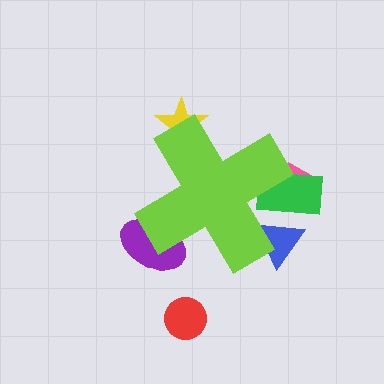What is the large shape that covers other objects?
A lime cross.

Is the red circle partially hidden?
No, the red circle is fully visible.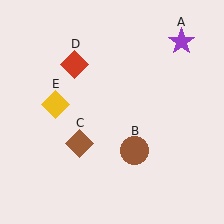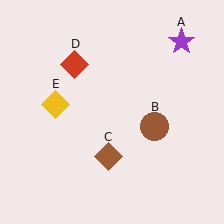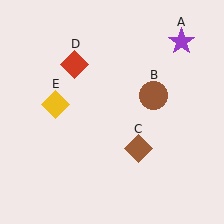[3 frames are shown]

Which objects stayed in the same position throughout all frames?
Purple star (object A) and red diamond (object D) and yellow diamond (object E) remained stationary.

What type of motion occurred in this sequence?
The brown circle (object B), brown diamond (object C) rotated counterclockwise around the center of the scene.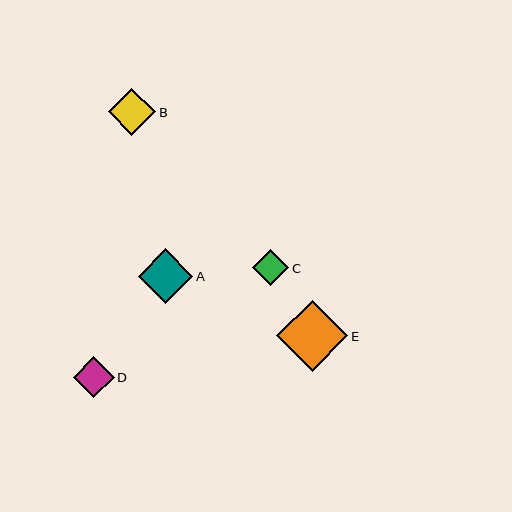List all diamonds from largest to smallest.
From largest to smallest: E, A, B, D, C.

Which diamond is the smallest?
Diamond C is the smallest with a size of approximately 36 pixels.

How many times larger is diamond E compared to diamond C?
Diamond E is approximately 2.0 times the size of diamond C.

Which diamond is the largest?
Diamond E is the largest with a size of approximately 71 pixels.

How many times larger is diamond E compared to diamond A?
Diamond E is approximately 1.3 times the size of diamond A.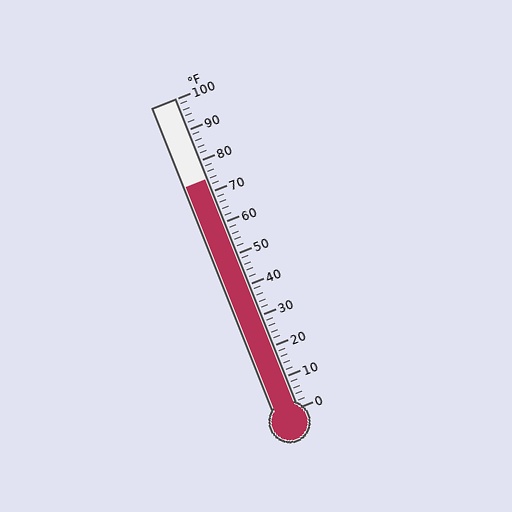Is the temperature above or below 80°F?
The temperature is below 80°F.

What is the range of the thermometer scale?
The thermometer scale ranges from 0°F to 100°F.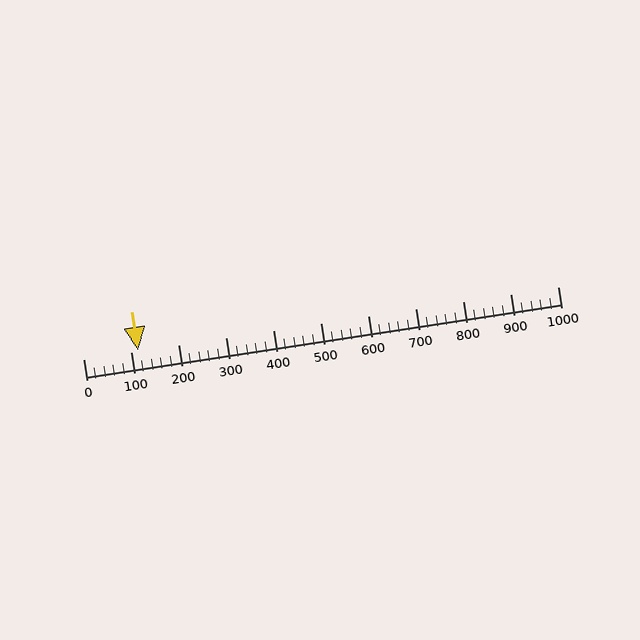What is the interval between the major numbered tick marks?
The major tick marks are spaced 100 units apart.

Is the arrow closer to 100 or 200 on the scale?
The arrow is closer to 100.